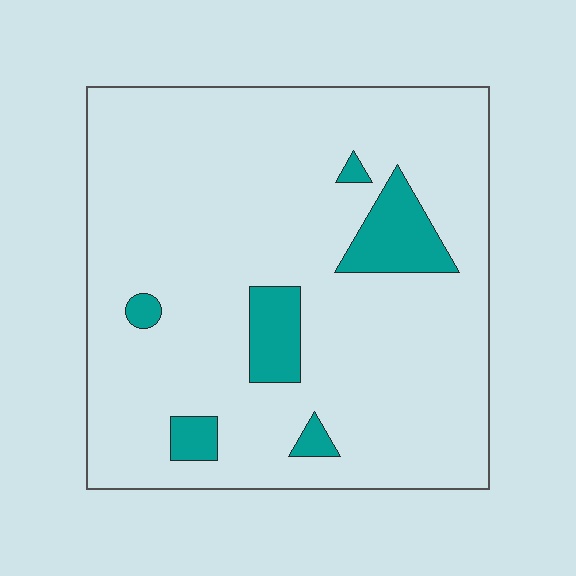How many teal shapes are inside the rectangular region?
6.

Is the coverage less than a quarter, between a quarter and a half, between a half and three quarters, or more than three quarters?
Less than a quarter.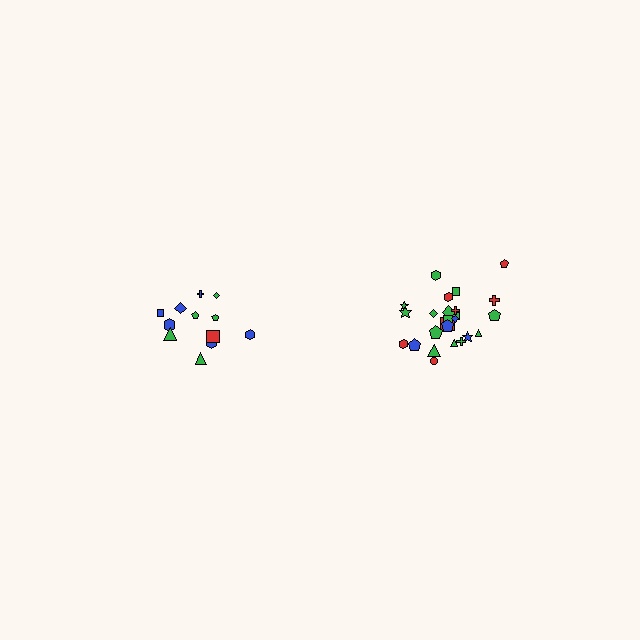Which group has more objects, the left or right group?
The right group.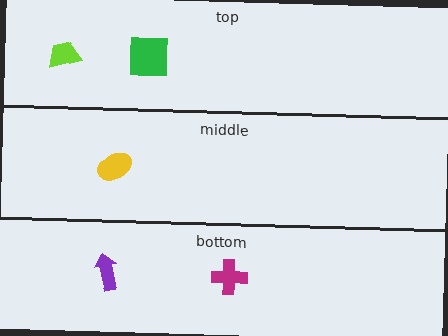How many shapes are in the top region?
2.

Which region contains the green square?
The top region.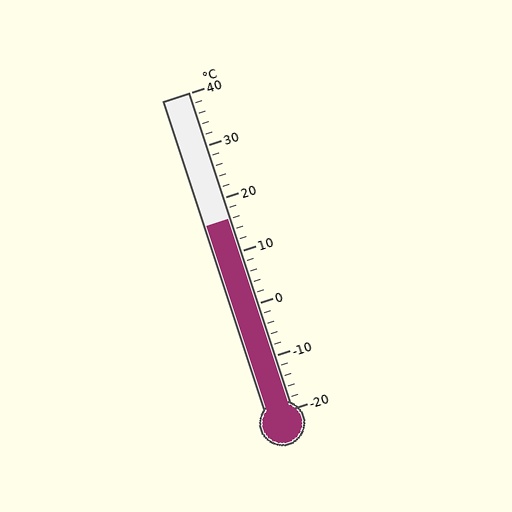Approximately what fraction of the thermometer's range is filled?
The thermometer is filled to approximately 60% of its range.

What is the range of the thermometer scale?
The thermometer scale ranges from -20°C to 40°C.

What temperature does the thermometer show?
The thermometer shows approximately 16°C.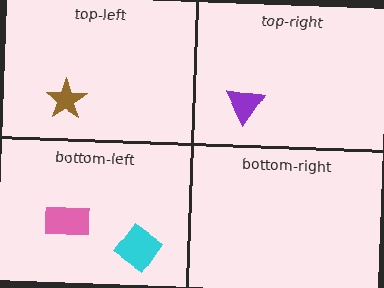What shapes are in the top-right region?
The purple triangle.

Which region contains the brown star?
The top-left region.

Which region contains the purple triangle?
The top-right region.